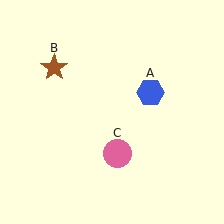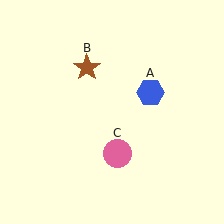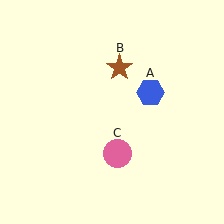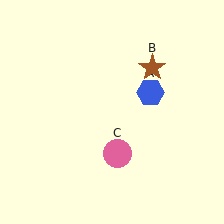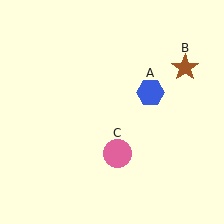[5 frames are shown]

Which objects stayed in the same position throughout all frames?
Blue hexagon (object A) and pink circle (object C) remained stationary.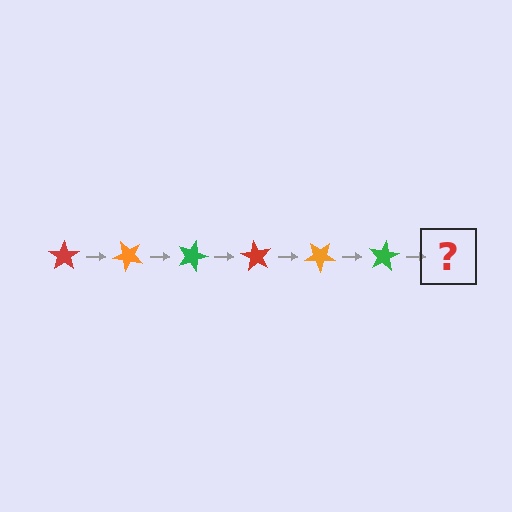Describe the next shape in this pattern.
It should be a red star, rotated 270 degrees from the start.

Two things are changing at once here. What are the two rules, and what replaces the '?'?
The two rules are that it rotates 45 degrees each step and the color cycles through red, orange, and green. The '?' should be a red star, rotated 270 degrees from the start.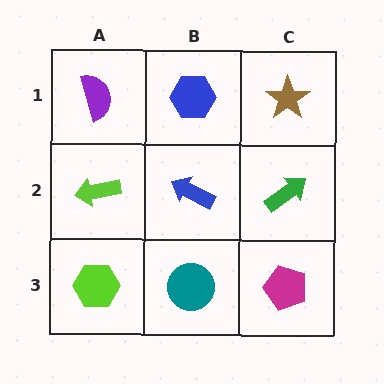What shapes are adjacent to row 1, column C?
A green arrow (row 2, column C), a blue hexagon (row 1, column B).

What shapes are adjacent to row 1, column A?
A lime arrow (row 2, column A), a blue hexagon (row 1, column B).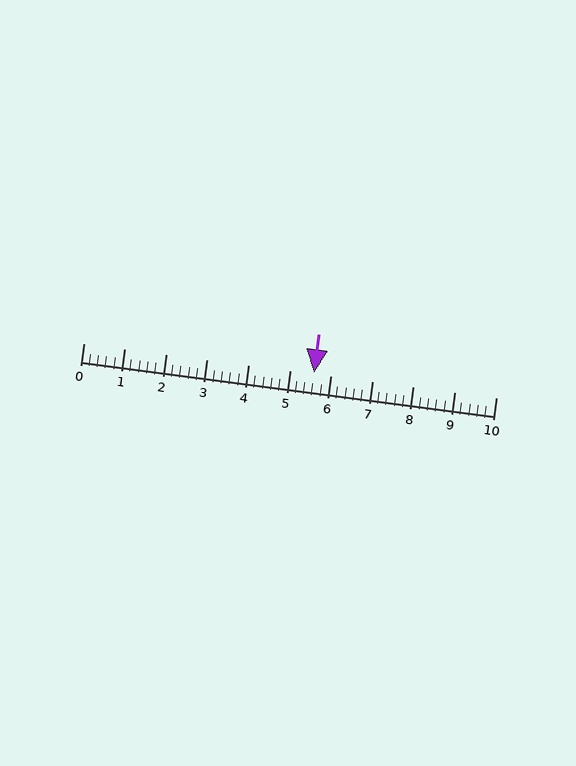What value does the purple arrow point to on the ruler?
The purple arrow points to approximately 5.6.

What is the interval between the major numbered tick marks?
The major tick marks are spaced 1 units apart.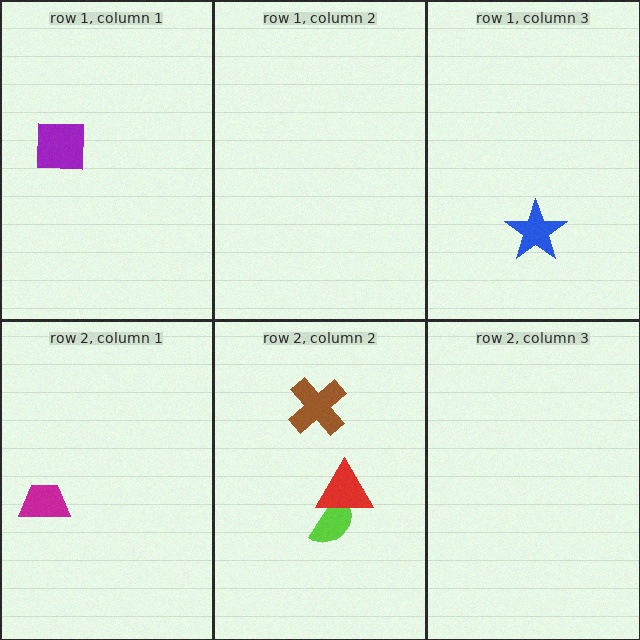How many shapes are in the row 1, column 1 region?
1.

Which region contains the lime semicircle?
The row 2, column 2 region.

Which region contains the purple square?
The row 1, column 1 region.